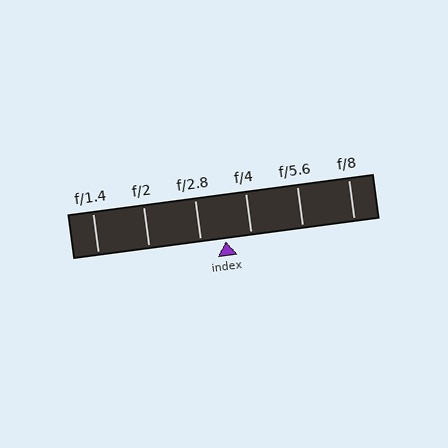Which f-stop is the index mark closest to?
The index mark is closest to f/2.8.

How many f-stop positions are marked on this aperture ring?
There are 6 f-stop positions marked.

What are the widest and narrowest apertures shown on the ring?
The widest aperture shown is f/1.4 and the narrowest is f/8.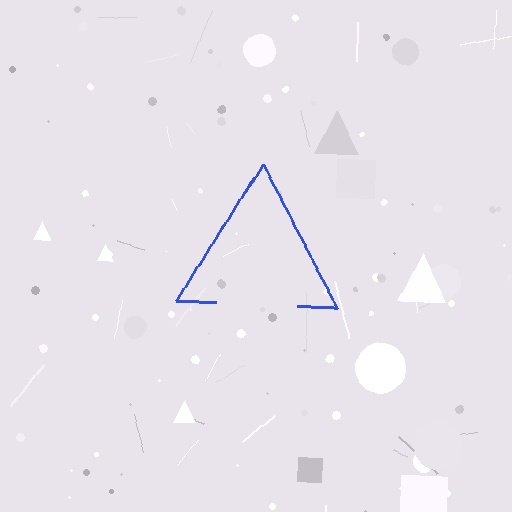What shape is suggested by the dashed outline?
The dashed outline suggests a triangle.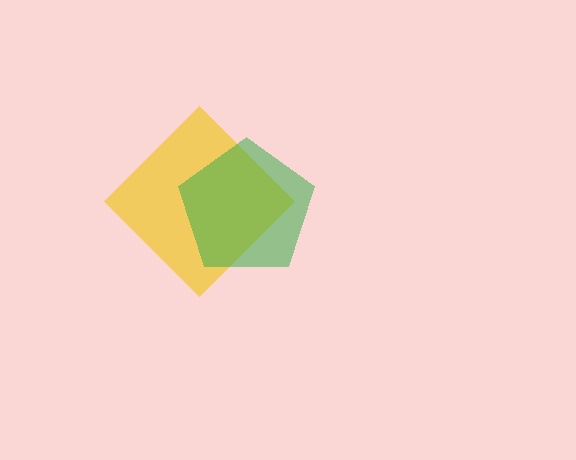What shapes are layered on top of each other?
The layered shapes are: a yellow diamond, a green pentagon.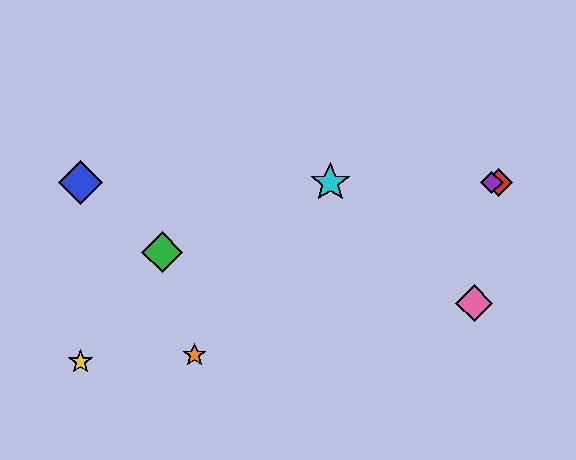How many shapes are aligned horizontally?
4 shapes (the red diamond, the blue diamond, the purple diamond, the cyan star) are aligned horizontally.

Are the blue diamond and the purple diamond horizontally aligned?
Yes, both are at y≈183.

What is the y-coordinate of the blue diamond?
The blue diamond is at y≈183.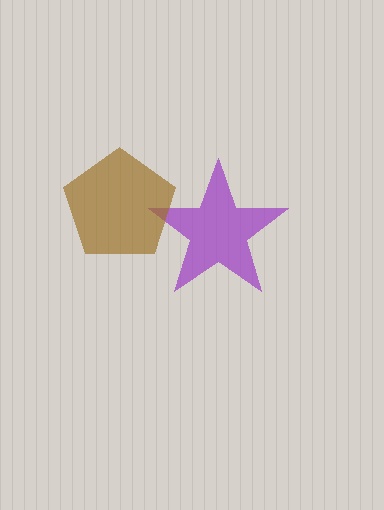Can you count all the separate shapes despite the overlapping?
Yes, there are 2 separate shapes.